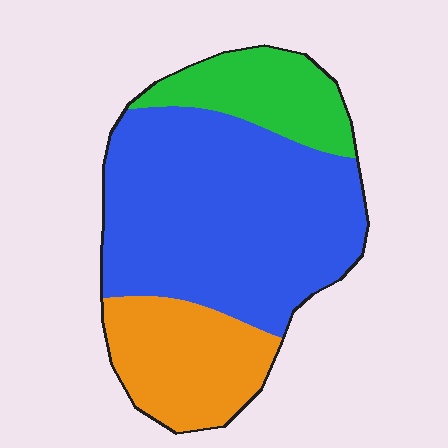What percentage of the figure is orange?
Orange covers around 25% of the figure.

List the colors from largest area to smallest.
From largest to smallest: blue, orange, green.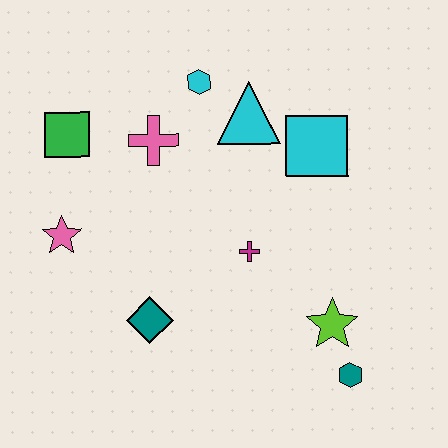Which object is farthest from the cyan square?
The pink star is farthest from the cyan square.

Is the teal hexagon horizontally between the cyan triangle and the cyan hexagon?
No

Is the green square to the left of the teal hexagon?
Yes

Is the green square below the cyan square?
No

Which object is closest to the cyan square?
The cyan triangle is closest to the cyan square.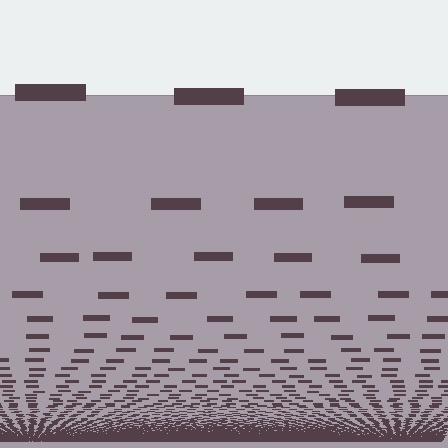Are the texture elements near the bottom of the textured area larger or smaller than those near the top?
Smaller. The gradient is inverted — elements near the bottom are smaller and denser.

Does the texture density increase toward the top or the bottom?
Density increases toward the bottom.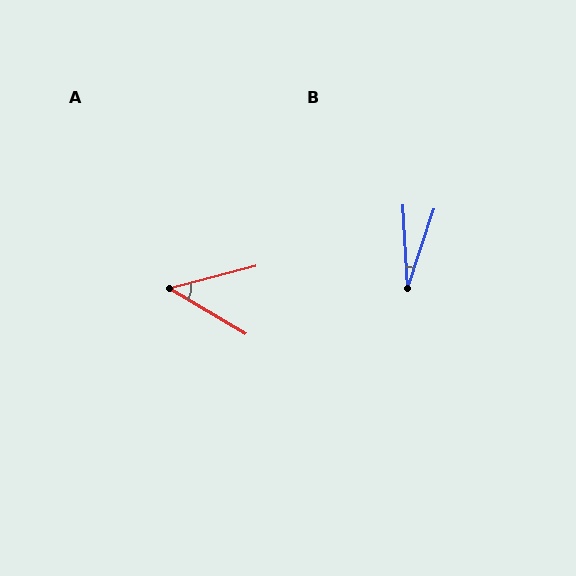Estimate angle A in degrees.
Approximately 46 degrees.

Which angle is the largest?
A, at approximately 46 degrees.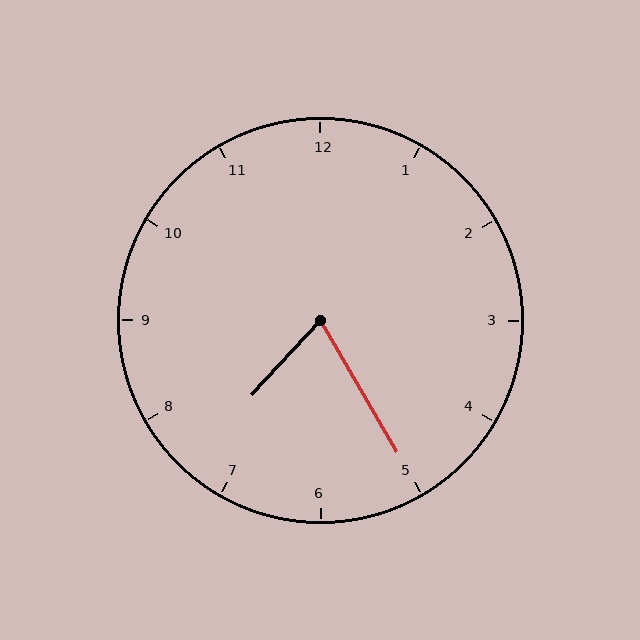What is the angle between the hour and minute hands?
Approximately 72 degrees.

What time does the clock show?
7:25.